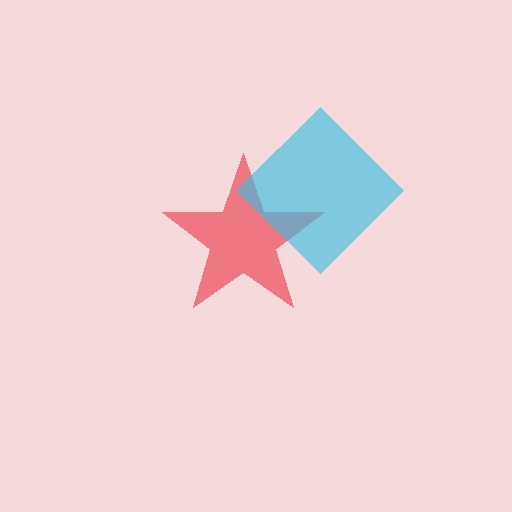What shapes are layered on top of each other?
The layered shapes are: a red star, a cyan diamond.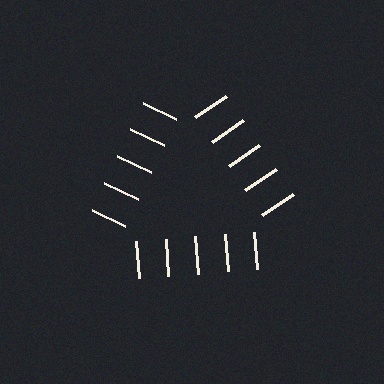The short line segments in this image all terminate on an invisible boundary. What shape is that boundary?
An illusory triangle — the line segments terminate on its edges but no continuous stroke is drawn.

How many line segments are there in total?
15 — 5 along each of the 3 edges.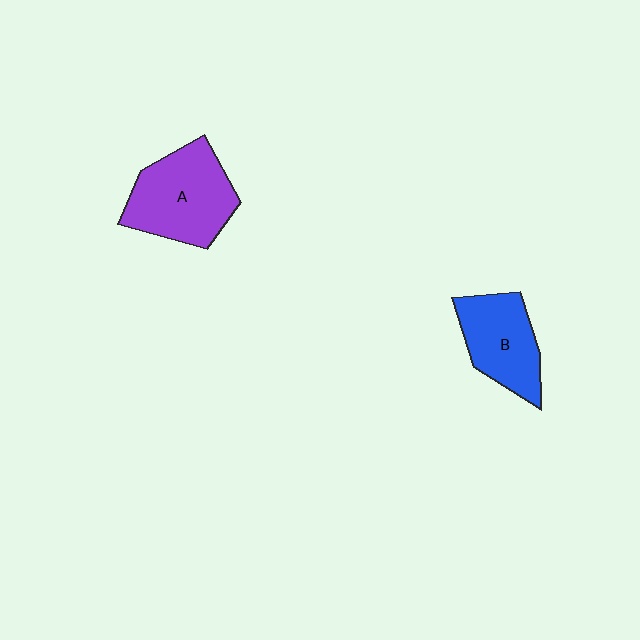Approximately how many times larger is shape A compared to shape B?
Approximately 1.3 times.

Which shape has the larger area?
Shape A (purple).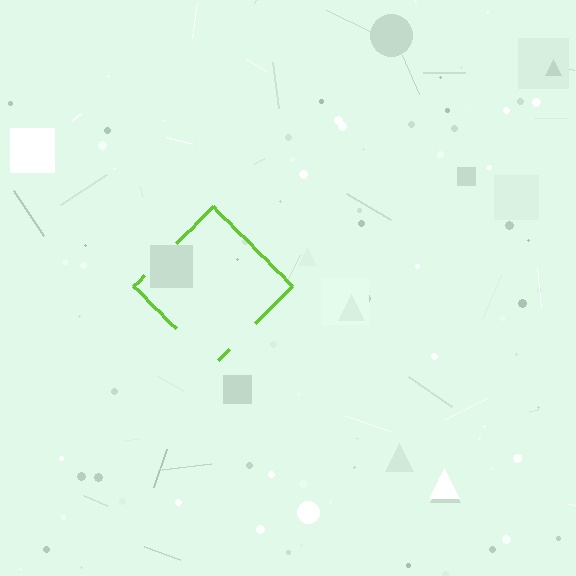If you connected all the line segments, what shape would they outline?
They would outline a diamond.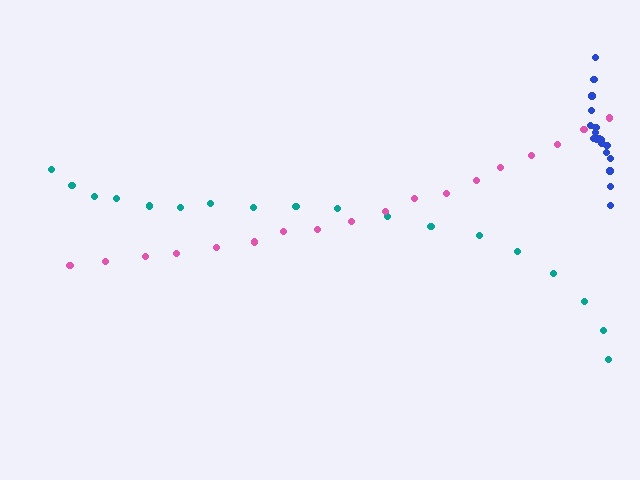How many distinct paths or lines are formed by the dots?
There are 3 distinct paths.